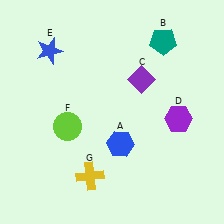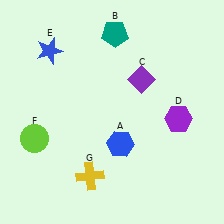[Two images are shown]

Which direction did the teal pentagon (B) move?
The teal pentagon (B) moved left.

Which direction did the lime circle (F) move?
The lime circle (F) moved left.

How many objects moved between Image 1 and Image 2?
2 objects moved between the two images.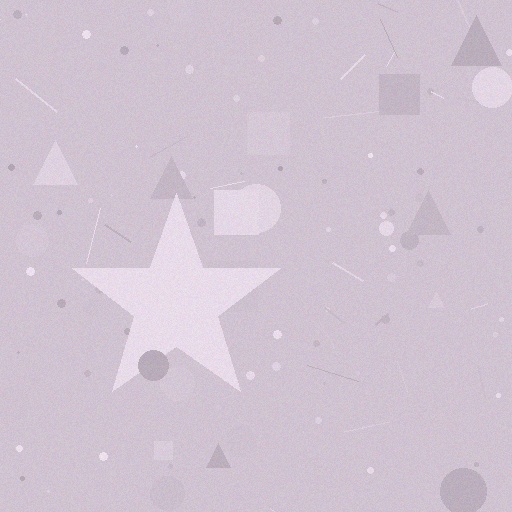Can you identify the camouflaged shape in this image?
The camouflaged shape is a star.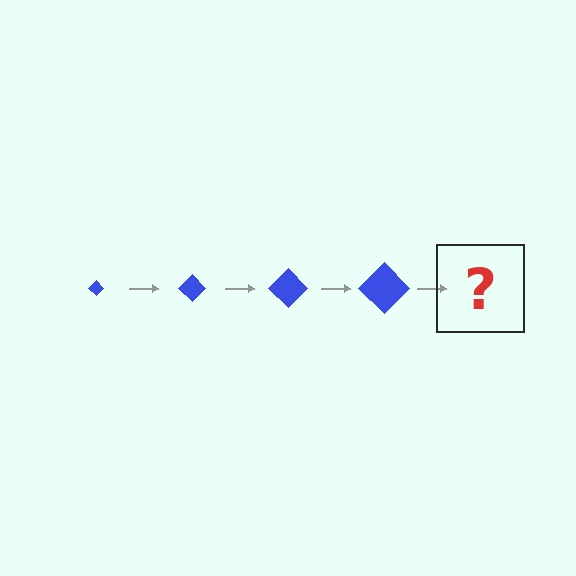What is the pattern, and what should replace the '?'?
The pattern is that the diamond gets progressively larger each step. The '?' should be a blue diamond, larger than the previous one.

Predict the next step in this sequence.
The next step is a blue diamond, larger than the previous one.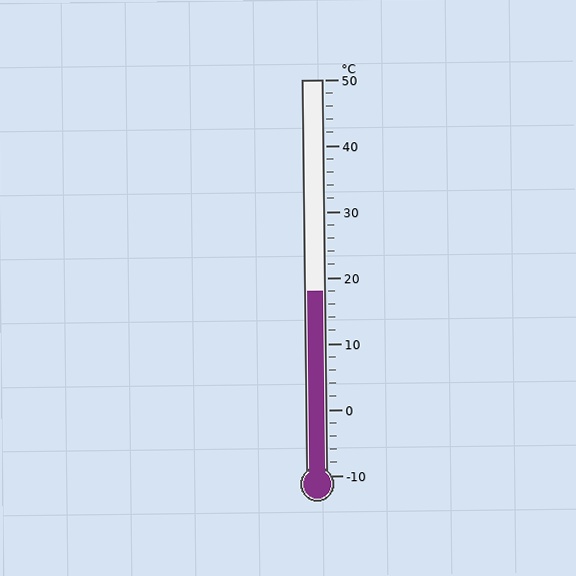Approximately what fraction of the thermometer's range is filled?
The thermometer is filled to approximately 45% of its range.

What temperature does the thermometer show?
The thermometer shows approximately 18°C.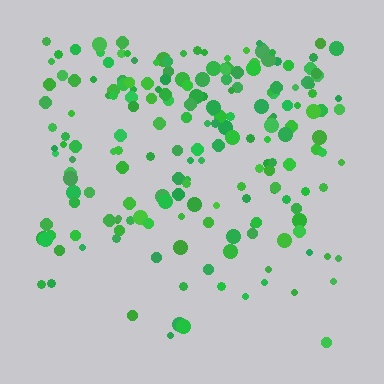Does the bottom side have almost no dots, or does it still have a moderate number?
Still a moderate number, just noticeably fewer than the top.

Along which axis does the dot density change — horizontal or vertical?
Vertical.